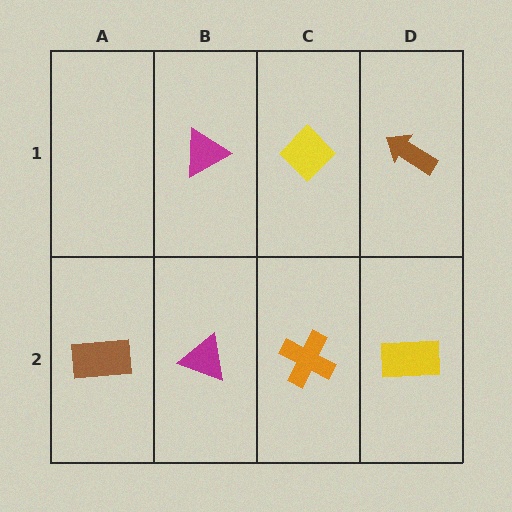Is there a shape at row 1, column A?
No, that cell is empty.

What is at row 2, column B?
A magenta triangle.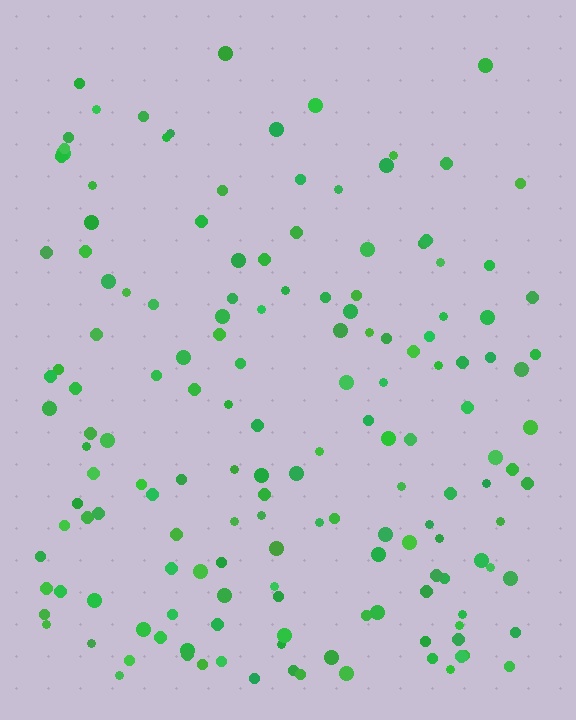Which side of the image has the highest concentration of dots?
The bottom.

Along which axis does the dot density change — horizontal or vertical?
Vertical.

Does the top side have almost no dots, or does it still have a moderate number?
Still a moderate number, just noticeably fewer than the bottom.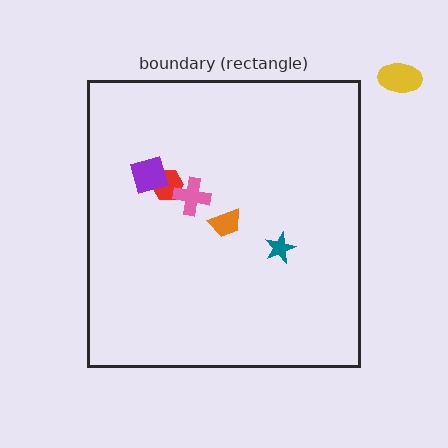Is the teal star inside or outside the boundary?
Inside.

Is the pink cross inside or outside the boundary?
Inside.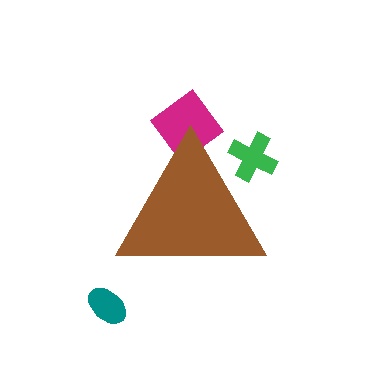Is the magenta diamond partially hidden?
Yes, the magenta diamond is partially hidden behind the brown triangle.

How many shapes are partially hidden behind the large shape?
2 shapes are partially hidden.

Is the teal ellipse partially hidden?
No, the teal ellipse is fully visible.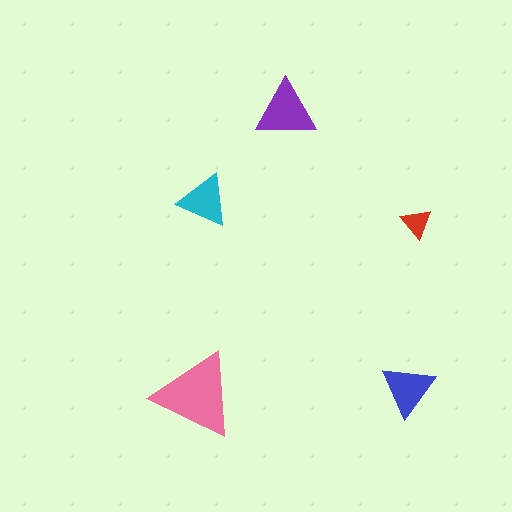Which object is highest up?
The purple triangle is topmost.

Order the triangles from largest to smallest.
the pink one, the purple one, the blue one, the cyan one, the red one.